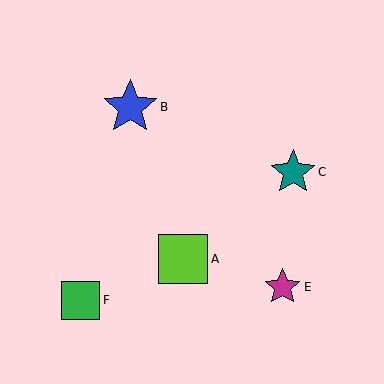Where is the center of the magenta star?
The center of the magenta star is at (282, 287).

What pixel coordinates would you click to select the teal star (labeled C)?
Click at (293, 172) to select the teal star C.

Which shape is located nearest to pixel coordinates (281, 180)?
The teal star (labeled C) at (293, 172) is nearest to that location.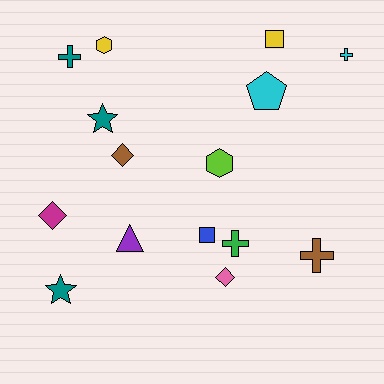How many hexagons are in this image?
There are 2 hexagons.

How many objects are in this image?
There are 15 objects.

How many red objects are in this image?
There are no red objects.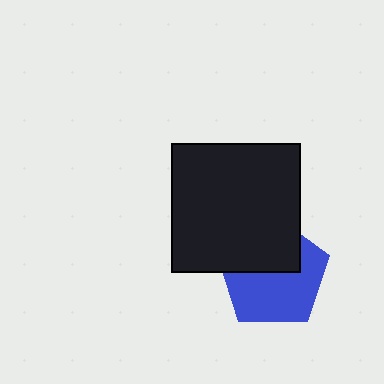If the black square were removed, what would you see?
You would see the complete blue pentagon.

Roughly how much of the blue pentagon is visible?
About half of it is visible (roughly 58%).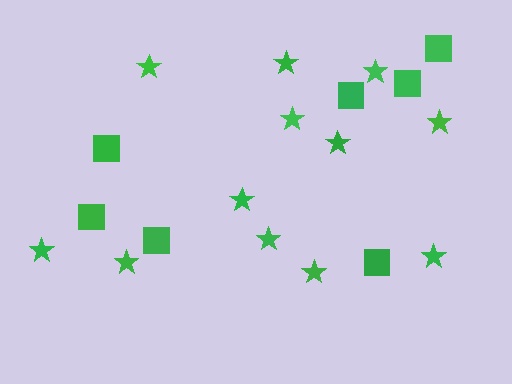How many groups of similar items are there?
There are 2 groups: one group of squares (7) and one group of stars (12).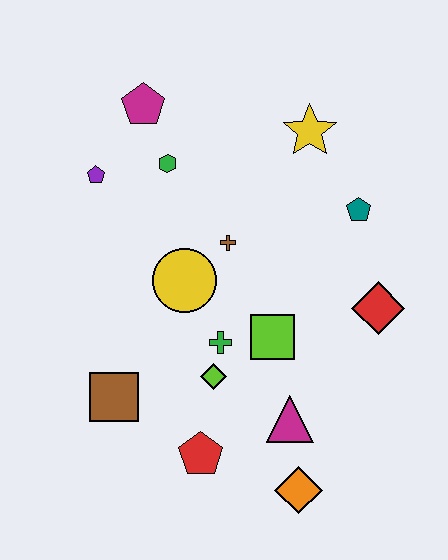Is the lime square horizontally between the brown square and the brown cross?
No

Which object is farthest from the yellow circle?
The orange diamond is farthest from the yellow circle.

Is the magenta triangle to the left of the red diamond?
Yes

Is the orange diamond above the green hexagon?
No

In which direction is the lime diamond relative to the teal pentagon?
The lime diamond is below the teal pentagon.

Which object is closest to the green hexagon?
The magenta pentagon is closest to the green hexagon.